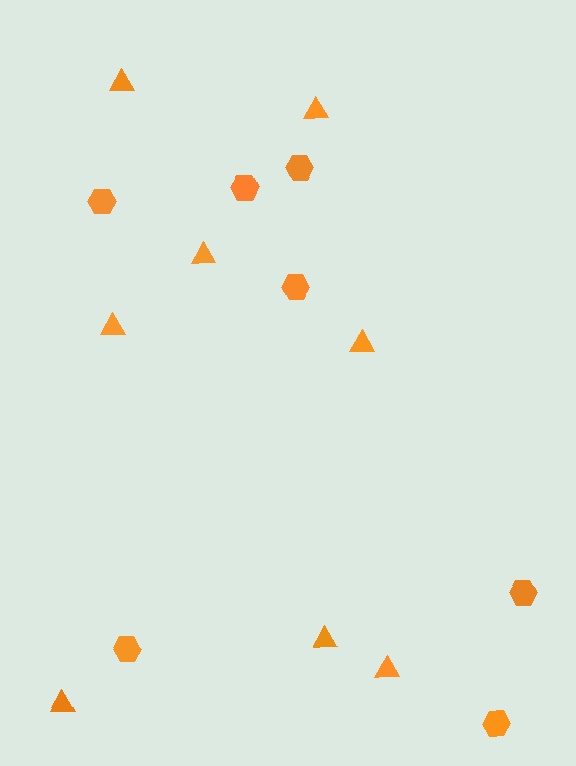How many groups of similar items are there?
There are 2 groups: one group of triangles (8) and one group of hexagons (7).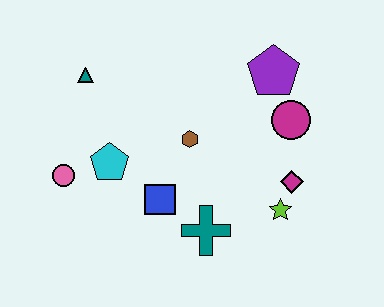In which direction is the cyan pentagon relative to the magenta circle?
The cyan pentagon is to the left of the magenta circle.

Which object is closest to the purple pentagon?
The magenta circle is closest to the purple pentagon.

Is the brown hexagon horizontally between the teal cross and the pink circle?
Yes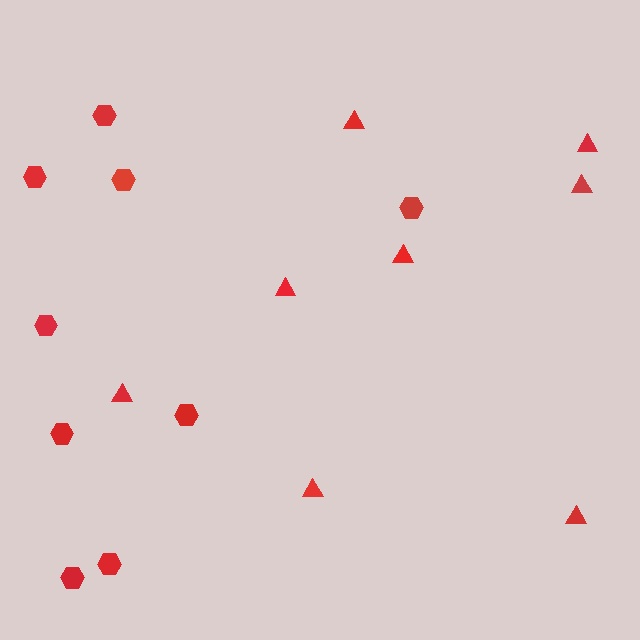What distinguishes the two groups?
There are 2 groups: one group of hexagons (9) and one group of triangles (8).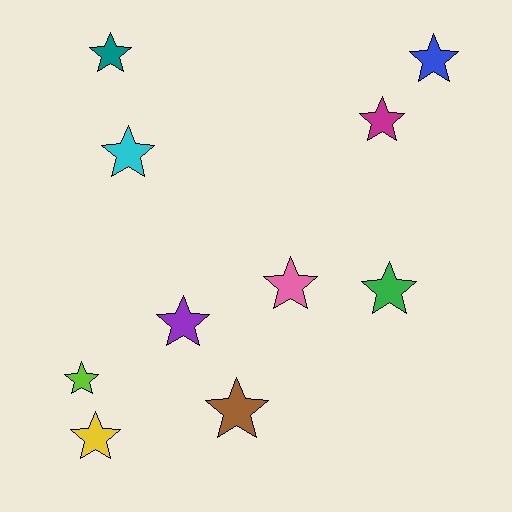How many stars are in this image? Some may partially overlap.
There are 10 stars.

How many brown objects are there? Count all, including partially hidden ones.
There is 1 brown object.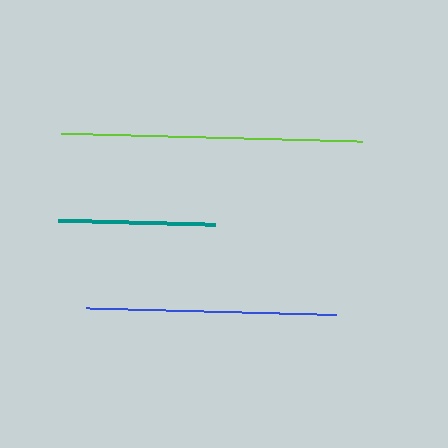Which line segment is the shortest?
The teal line is the shortest at approximately 156 pixels.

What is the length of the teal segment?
The teal segment is approximately 156 pixels long.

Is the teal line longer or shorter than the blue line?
The blue line is longer than the teal line.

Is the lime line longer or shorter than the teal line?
The lime line is longer than the teal line.